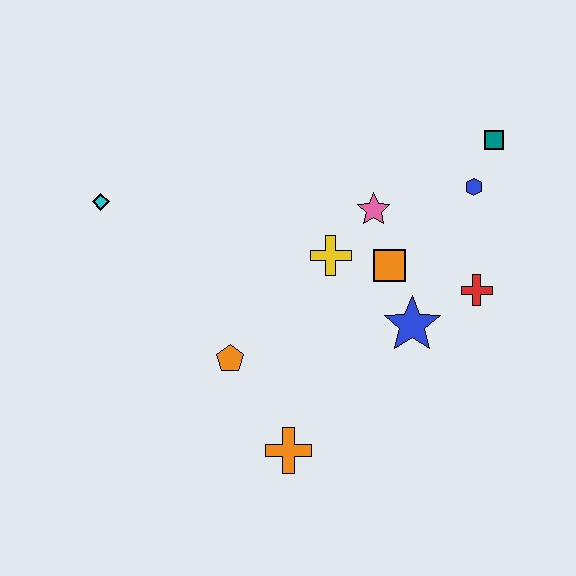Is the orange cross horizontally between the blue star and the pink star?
No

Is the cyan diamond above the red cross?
Yes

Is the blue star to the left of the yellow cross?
No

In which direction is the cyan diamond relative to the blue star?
The cyan diamond is to the left of the blue star.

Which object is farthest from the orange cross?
The teal square is farthest from the orange cross.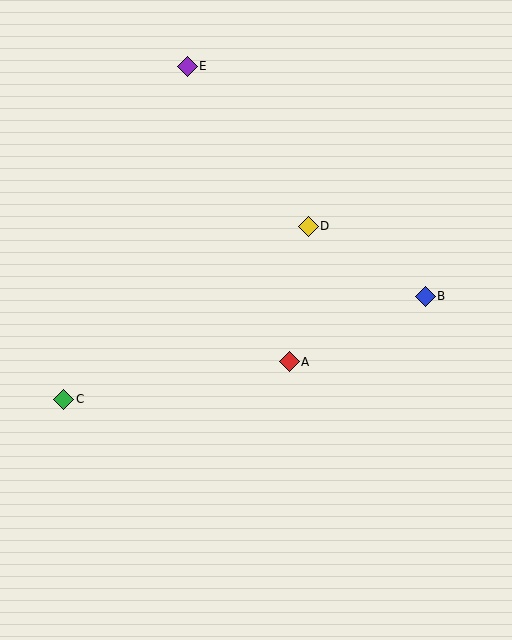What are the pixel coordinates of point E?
Point E is at (187, 66).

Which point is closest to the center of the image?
Point A at (289, 362) is closest to the center.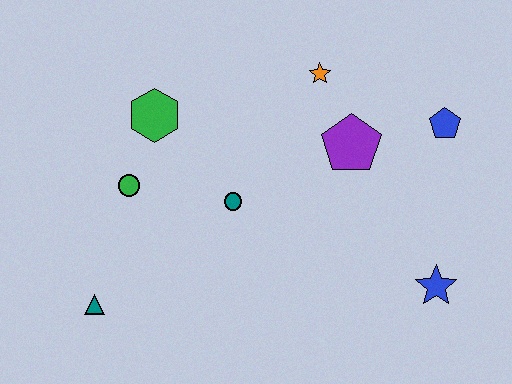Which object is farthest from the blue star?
The teal triangle is farthest from the blue star.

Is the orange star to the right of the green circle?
Yes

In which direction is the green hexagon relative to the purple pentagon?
The green hexagon is to the left of the purple pentagon.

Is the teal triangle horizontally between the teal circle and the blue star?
No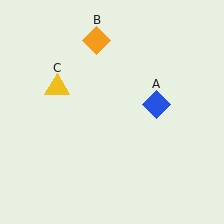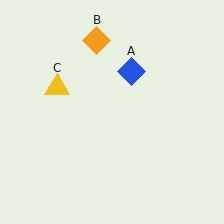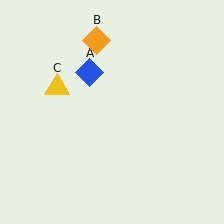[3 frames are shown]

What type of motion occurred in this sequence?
The blue diamond (object A) rotated counterclockwise around the center of the scene.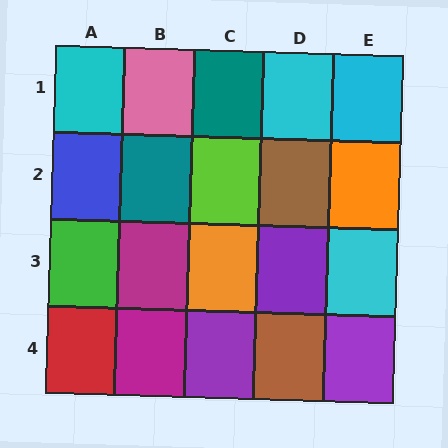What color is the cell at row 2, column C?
Lime.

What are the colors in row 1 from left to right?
Cyan, pink, teal, cyan, cyan.